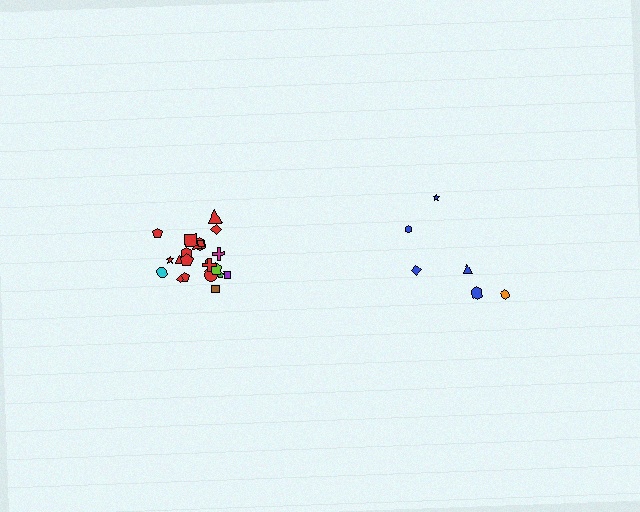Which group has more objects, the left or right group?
The left group.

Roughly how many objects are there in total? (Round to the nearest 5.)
Roughly 30 objects in total.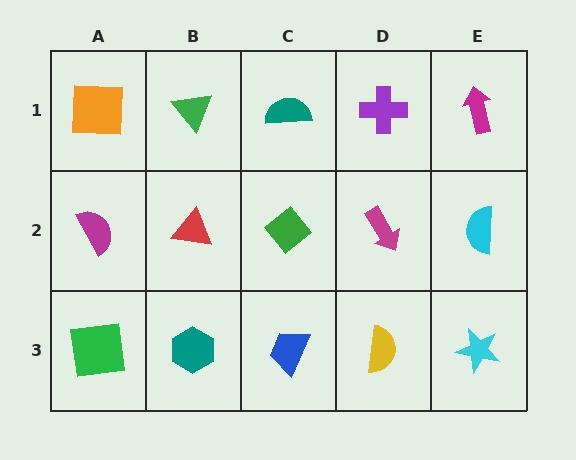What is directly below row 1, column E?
A cyan semicircle.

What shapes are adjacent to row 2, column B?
A green triangle (row 1, column B), a teal hexagon (row 3, column B), a magenta semicircle (row 2, column A), a green diamond (row 2, column C).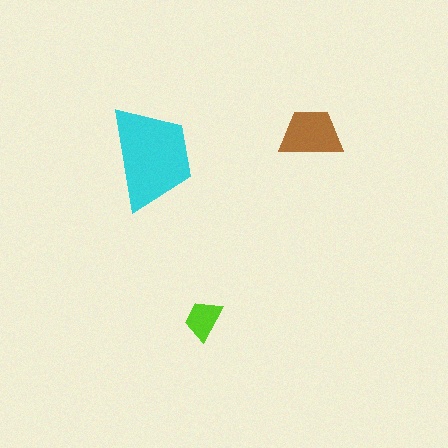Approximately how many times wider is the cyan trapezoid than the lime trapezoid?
About 2.5 times wider.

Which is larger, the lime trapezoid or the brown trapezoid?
The brown one.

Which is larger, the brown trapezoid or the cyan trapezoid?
The cyan one.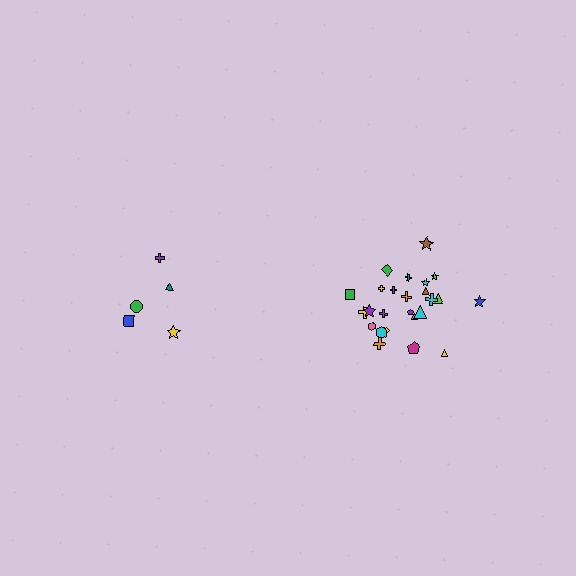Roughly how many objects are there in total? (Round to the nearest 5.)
Roughly 30 objects in total.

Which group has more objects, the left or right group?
The right group.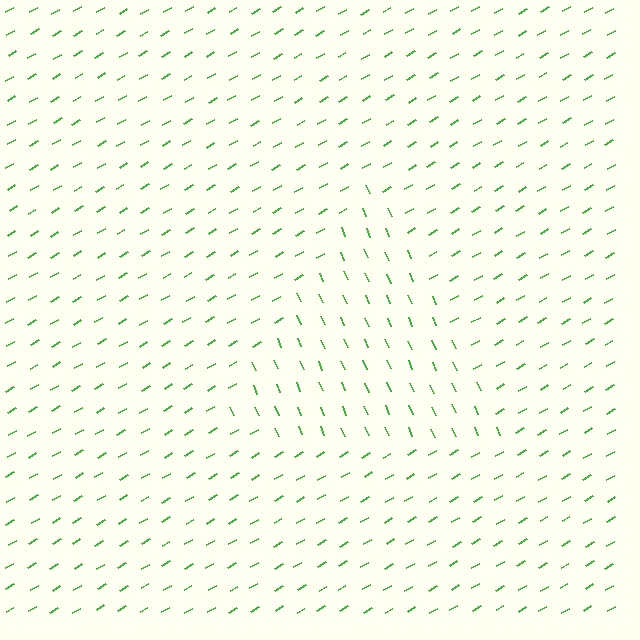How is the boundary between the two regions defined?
The boundary is defined purely by a change in line orientation (approximately 83 degrees difference). All lines are the same color and thickness.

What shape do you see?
I see a triangle.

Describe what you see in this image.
The image is filled with small green line segments. A triangle region in the image has lines oriented differently from the surrounding lines, creating a visible texture boundary.